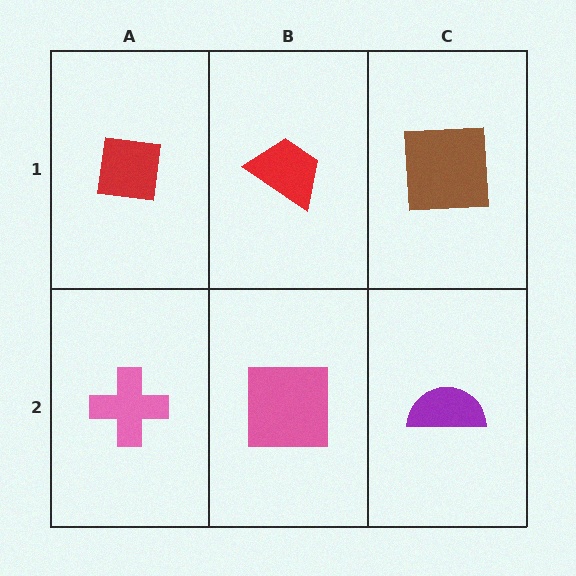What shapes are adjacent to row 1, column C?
A purple semicircle (row 2, column C), a red trapezoid (row 1, column B).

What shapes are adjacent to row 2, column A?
A red square (row 1, column A), a pink square (row 2, column B).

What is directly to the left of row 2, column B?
A pink cross.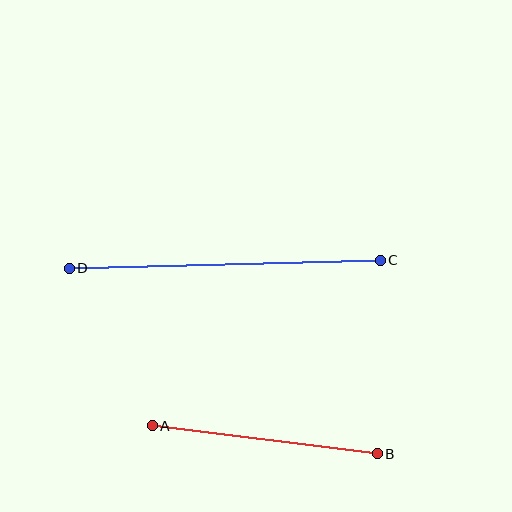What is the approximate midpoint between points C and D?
The midpoint is at approximately (225, 264) pixels.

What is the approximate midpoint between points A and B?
The midpoint is at approximately (265, 440) pixels.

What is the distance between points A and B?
The distance is approximately 227 pixels.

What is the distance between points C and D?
The distance is approximately 311 pixels.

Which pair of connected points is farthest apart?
Points C and D are farthest apart.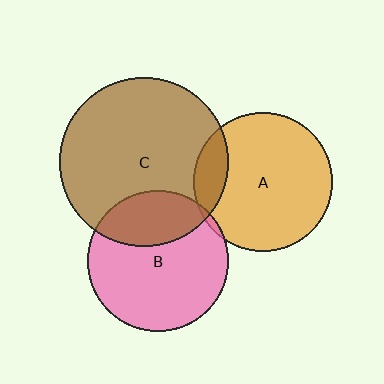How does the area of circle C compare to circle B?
Approximately 1.4 times.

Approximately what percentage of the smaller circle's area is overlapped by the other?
Approximately 5%.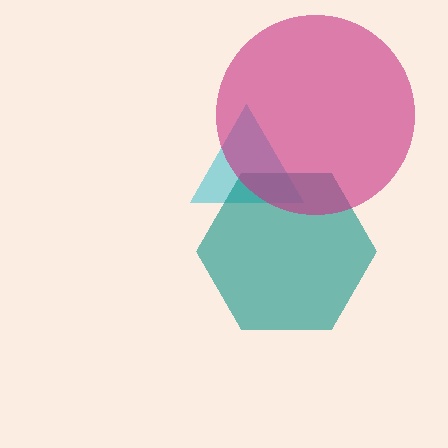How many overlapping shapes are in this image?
There are 3 overlapping shapes in the image.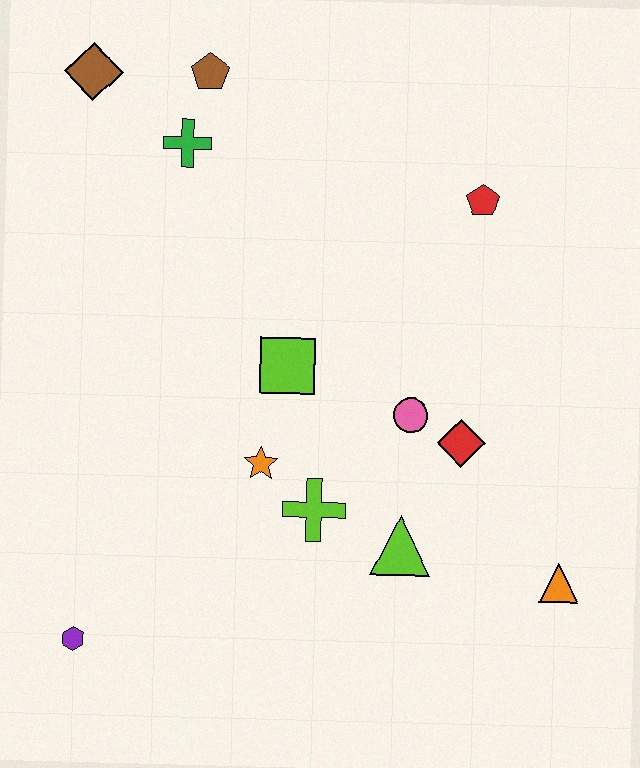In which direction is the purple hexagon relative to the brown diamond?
The purple hexagon is below the brown diamond.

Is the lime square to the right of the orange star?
Yes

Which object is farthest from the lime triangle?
The brown diamond is farthest from the lime triangle.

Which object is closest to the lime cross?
The orange star is closest to the lime cross.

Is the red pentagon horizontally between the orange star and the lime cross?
No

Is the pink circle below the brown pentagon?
Yes